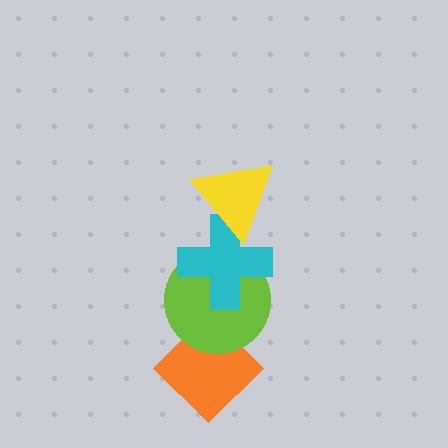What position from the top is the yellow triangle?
The yellow triangle is 1st from the top.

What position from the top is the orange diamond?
The orange diamond is 4th from the top.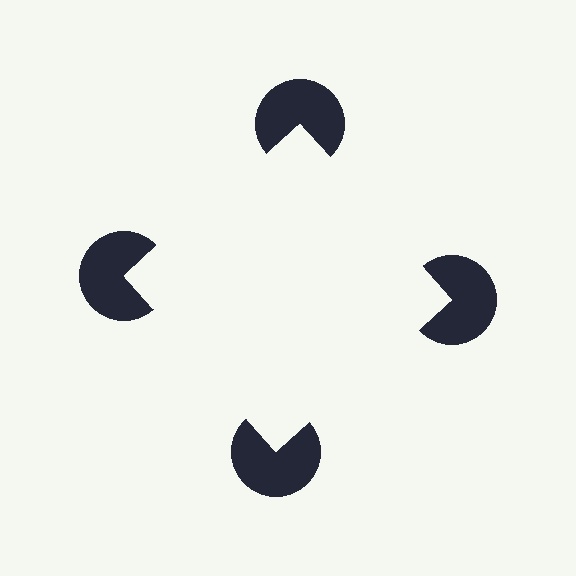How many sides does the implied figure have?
4 sides.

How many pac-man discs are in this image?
There are 4 — one at each vertex of the illusory square.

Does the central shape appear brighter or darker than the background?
It typically appears slightly brighter than the background, even though no actual brightness change is drawn.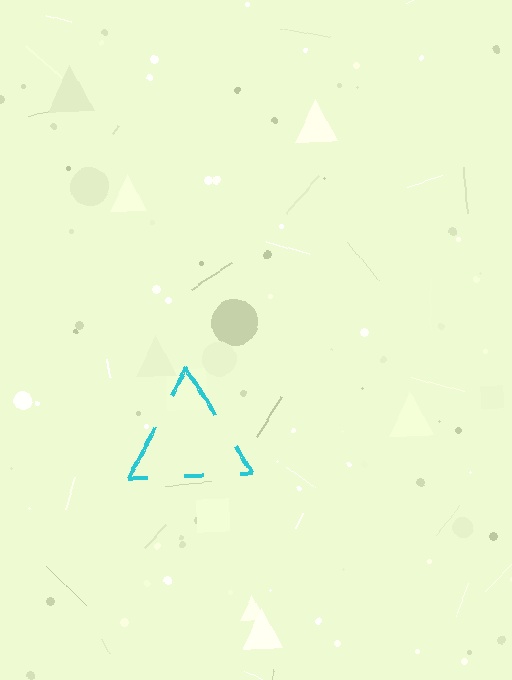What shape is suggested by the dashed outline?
The dashed outline suggests a triangle.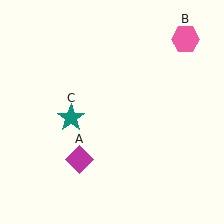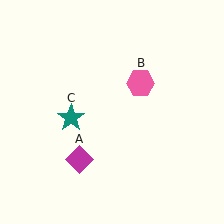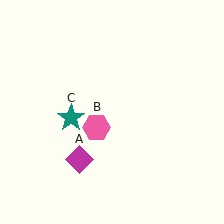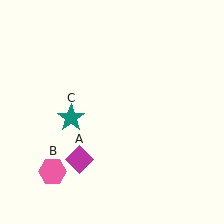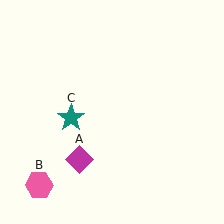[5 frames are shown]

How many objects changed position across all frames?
1 object changed position: pink hexagon (object B).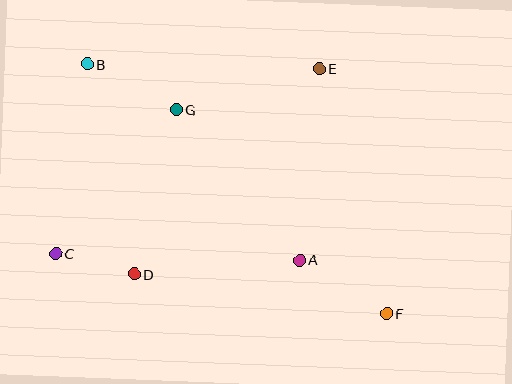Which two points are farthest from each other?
Points B and F are farthest from each other.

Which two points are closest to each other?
Points C and D are closest to each other.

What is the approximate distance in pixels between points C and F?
The distance between C and F is approximately 336 pixels.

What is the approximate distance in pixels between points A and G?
The distance between A and G is approximately 194 pixels.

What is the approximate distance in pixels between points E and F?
The distance between E and F is approximately 254 pixels.